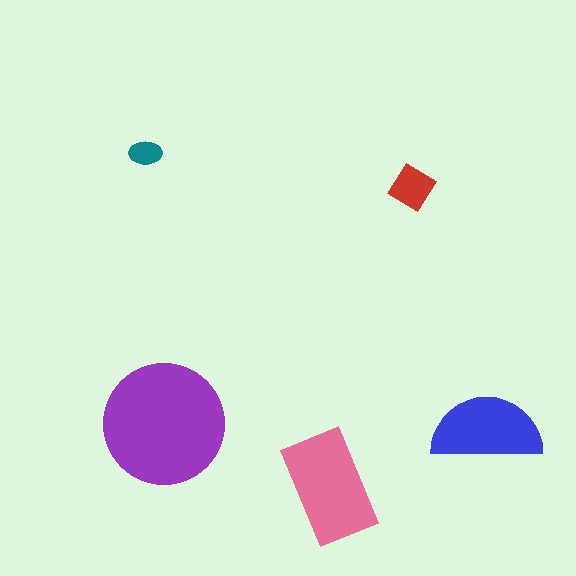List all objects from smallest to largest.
The teal ellipse, the red diamond, the blue semicircle, the pink rectangle, the purple circle.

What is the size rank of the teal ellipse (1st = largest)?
5th.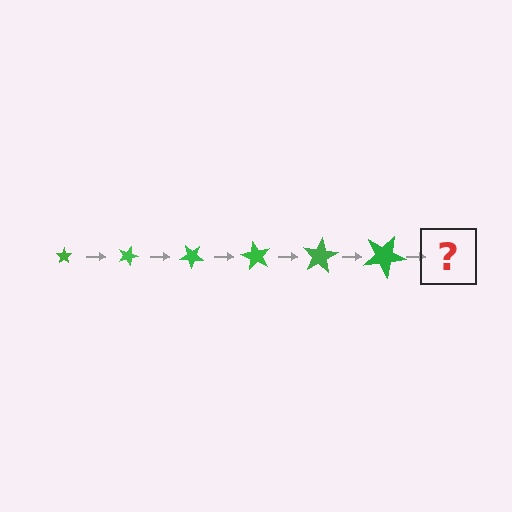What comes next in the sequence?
The next element should be a star, larger than the previous one and rotated 120 degrees from the start.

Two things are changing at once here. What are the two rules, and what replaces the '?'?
The two rules are that the star grows larger each step and it rotates 20 degrees each step. The '?' should be a star, larger than the previous one and rotated 120 degrees from the start.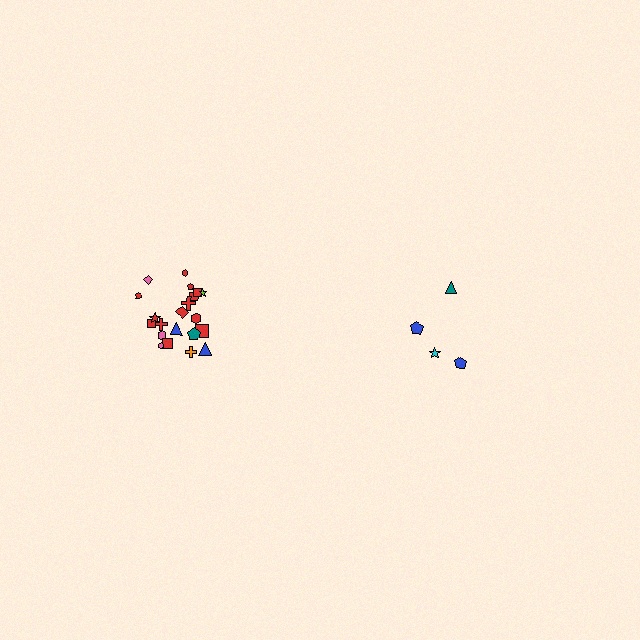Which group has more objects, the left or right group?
The left group.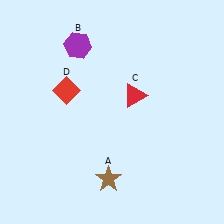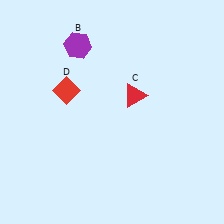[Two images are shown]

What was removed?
The brown star (A) was removed in Image 2.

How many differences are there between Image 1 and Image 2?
There is 1 difference between the two images.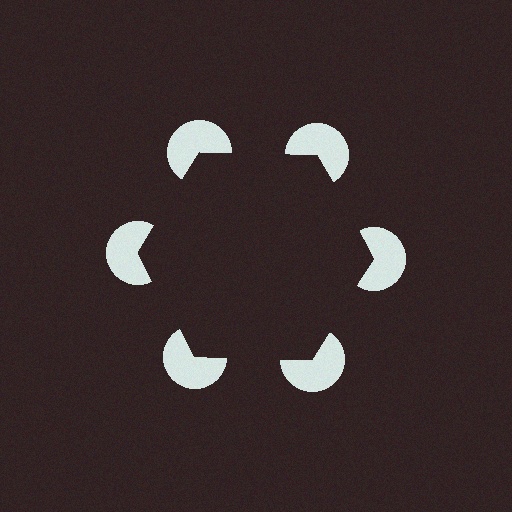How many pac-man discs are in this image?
There are 6 — one at each vertex of the illusory hexagon.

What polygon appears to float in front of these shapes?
An illusory hexagon — its edges are inferred from the aligned wedge cuts in the pac-man discs, not physically drawn.